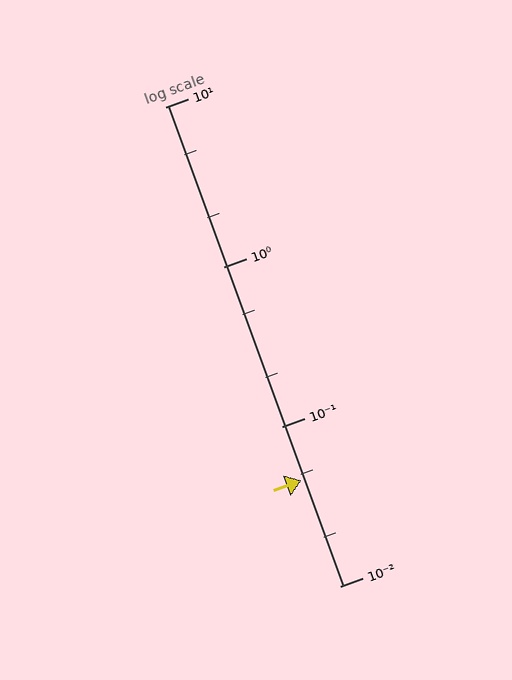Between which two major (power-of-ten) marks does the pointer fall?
The pointer is between 0.01 and 0.1.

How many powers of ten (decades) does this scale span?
The scale spans 3 decades, from 0.01 to 10.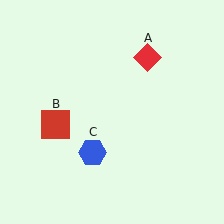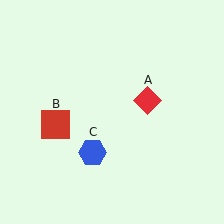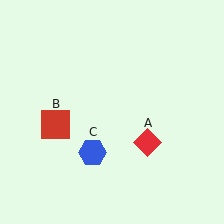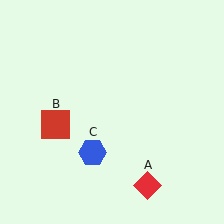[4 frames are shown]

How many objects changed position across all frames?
1 object changed position: red diamond (object A).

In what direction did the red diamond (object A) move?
The red diamond (object A) moved down.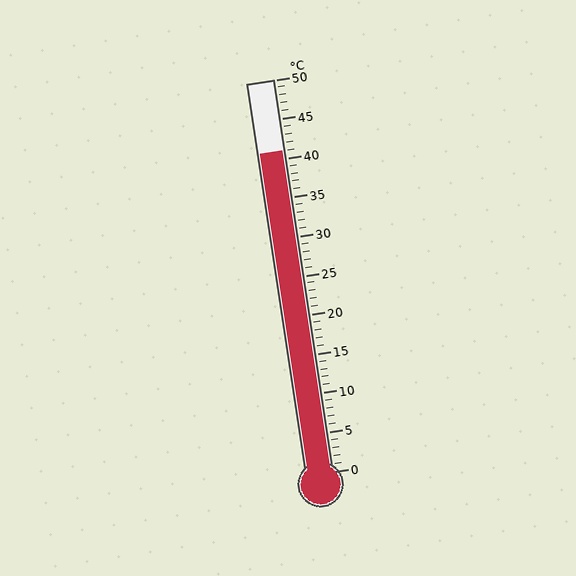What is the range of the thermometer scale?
The thermometer scale ranges from 0°C to 50°C.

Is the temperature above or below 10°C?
The temperature is above 10°C.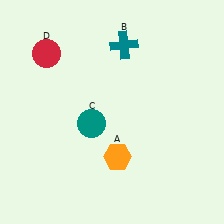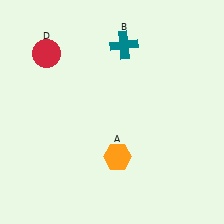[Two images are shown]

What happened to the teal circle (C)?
The teal circle (C) was removed in Image 2. It was in the bottom-left area of Image 1.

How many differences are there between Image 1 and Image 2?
There is 1 difference between the two images.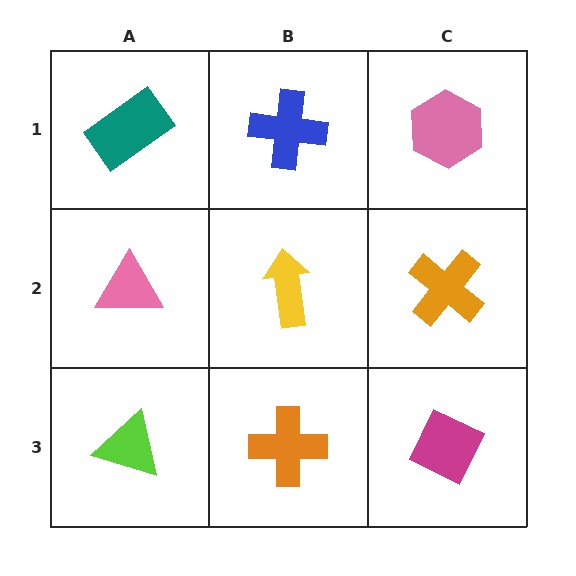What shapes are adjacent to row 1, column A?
A pink triangle (row 2, column A), a blue cross (row 1, column B).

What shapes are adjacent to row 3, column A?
A pink triangle (row 2, column A), an orange cross (row 3, column B).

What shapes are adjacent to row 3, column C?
An orange cross (row 2, column C), an orange cross (row 3, column B).